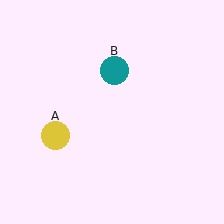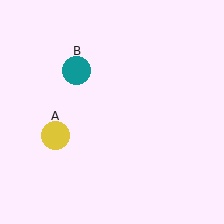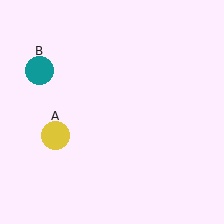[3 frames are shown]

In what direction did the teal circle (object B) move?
The teal circle (object B) moved left.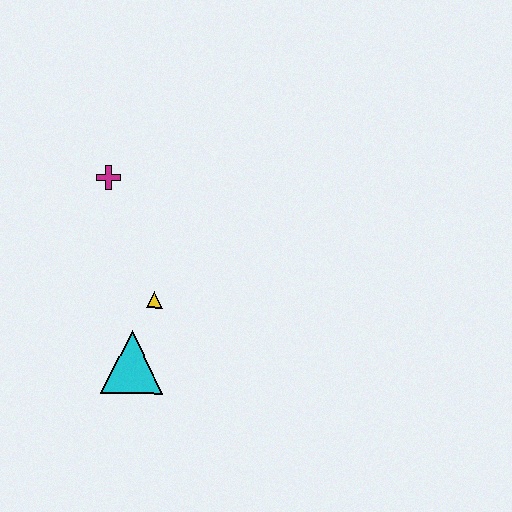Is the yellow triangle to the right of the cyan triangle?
Yes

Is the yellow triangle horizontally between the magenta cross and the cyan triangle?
No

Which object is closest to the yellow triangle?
The cyan triangle is closest to the yellow triangle.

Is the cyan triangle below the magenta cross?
Yes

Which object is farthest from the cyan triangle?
The magenta cross is farthest from the cyan triangle.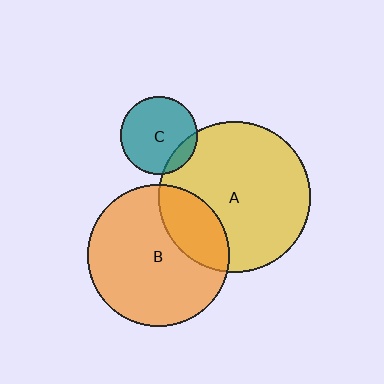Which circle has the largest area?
Circle A (yellow).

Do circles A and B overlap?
Yes.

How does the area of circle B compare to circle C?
Approximately 3.4 times.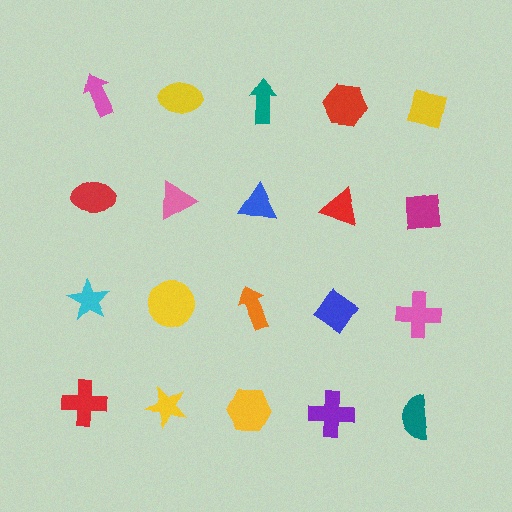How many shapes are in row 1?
5 shapes.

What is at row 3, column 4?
A blue diamond.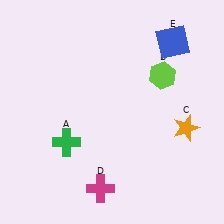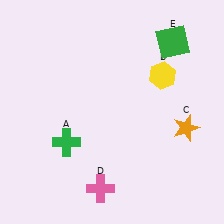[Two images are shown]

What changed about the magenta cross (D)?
In Image 1, D is magenta. In Image 2, it changed to pink.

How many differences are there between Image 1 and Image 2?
There are 3 differences between the two images.